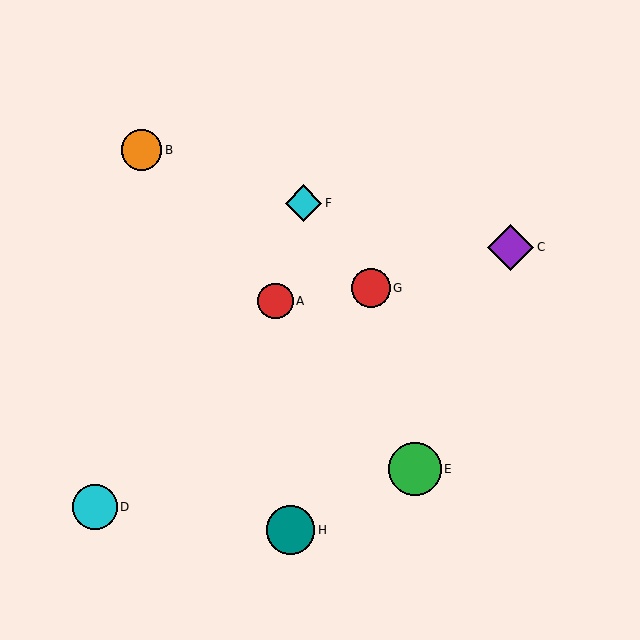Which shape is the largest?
The green circle (labeled E) is the largest.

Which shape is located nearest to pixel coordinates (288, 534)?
The teal circle (labeled H) at (290, 530) is nearest to that location.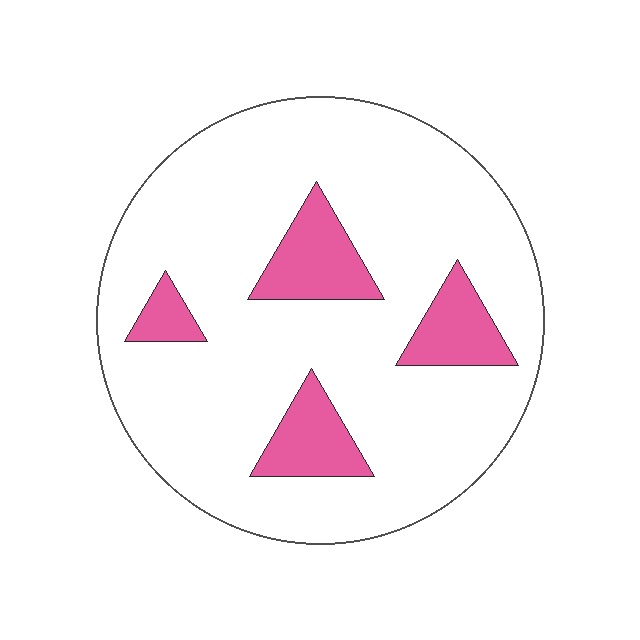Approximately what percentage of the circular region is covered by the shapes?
Approximately 15%.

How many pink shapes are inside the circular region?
4.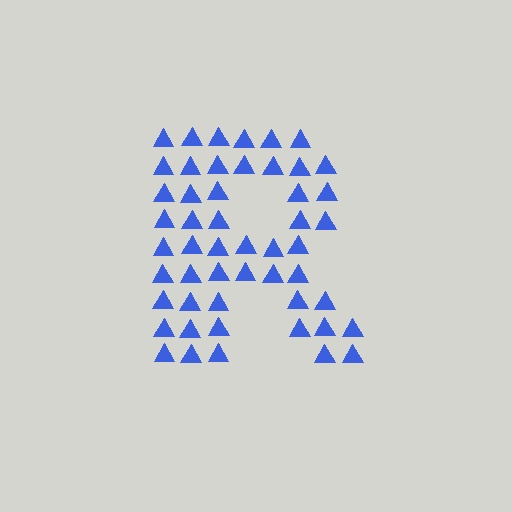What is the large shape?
The large shape is the letter R.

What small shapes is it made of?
It is made of small triangles.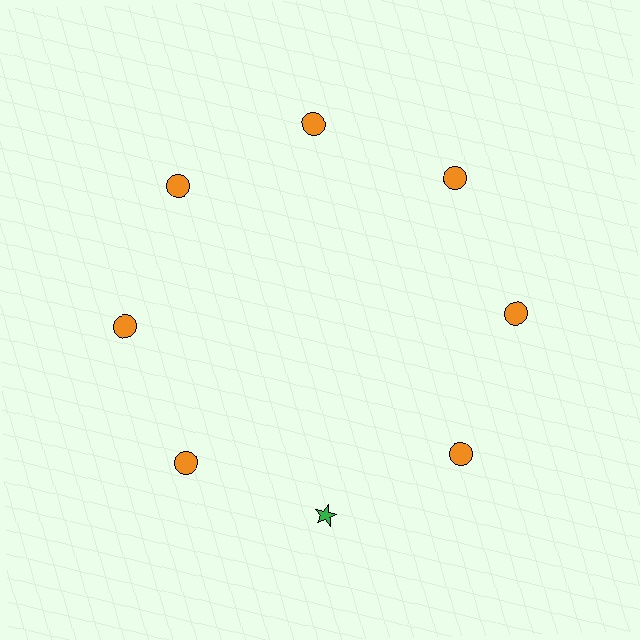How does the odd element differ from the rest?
It differs in both color (green instead of orange) and shape (star instead of circle).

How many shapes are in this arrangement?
There are 8 shapes arranged in a ring pattern.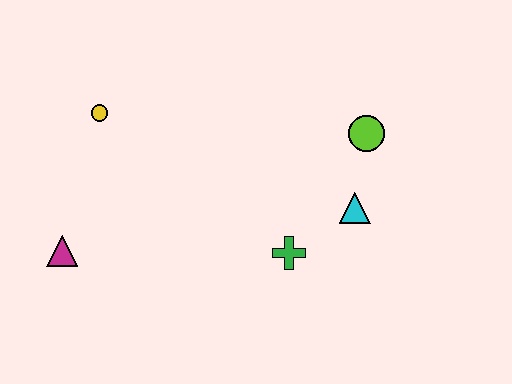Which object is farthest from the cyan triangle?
The magenta triangle is farthest from the cyan triangle.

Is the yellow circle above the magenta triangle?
Yes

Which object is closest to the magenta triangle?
The yellow circle is closest to the magenta triangle.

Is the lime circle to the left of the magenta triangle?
No